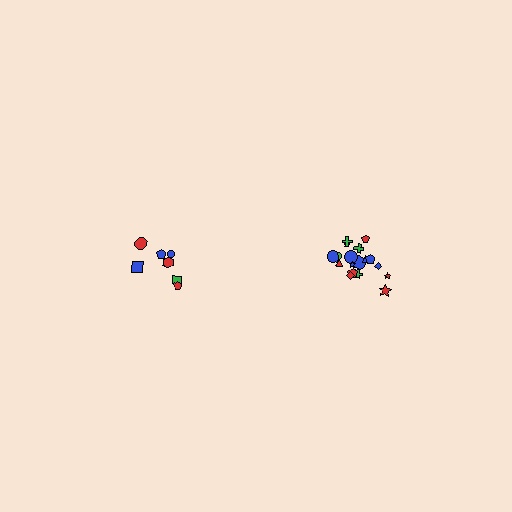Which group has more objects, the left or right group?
The right group.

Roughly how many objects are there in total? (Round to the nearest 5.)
Roughly 25 objects in total.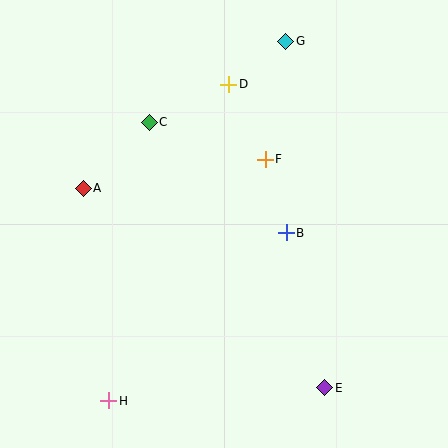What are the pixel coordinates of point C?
Point C is at (149, 122).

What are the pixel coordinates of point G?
Point G is at (286, 41).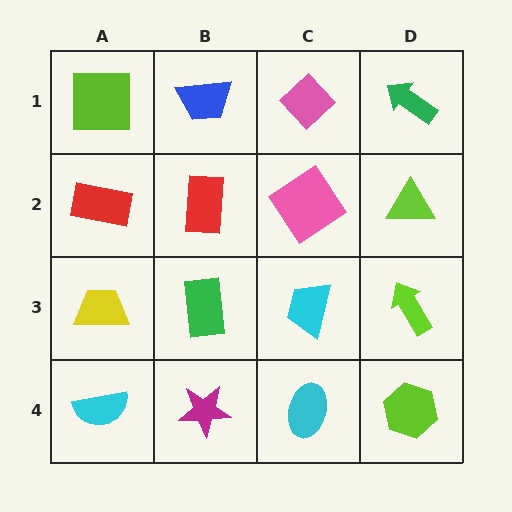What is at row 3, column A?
A yellow trapezoid.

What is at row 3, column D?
A lime arrow.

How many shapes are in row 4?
4 shapes.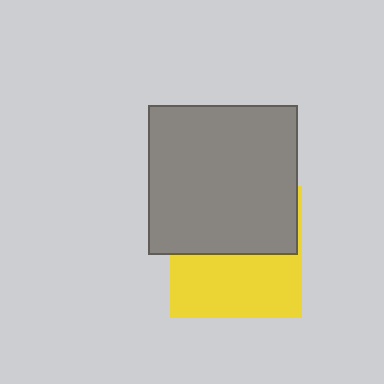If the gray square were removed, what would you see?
You would see the complete yellow square.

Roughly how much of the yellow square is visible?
About half of it is visible (roughly 49%).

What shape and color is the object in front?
The object in front is a gray square.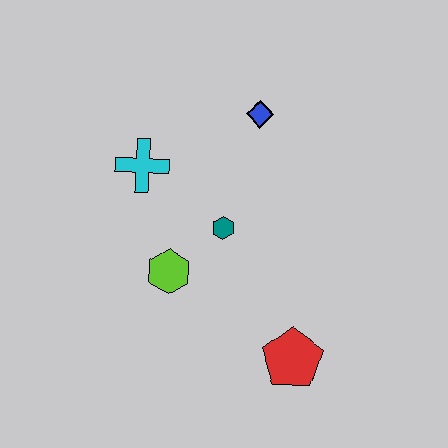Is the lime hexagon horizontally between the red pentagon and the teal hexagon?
No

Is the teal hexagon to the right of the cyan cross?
Yes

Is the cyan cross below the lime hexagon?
No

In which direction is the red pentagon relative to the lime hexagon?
The red pentagon is to the right of the lime hexagon.